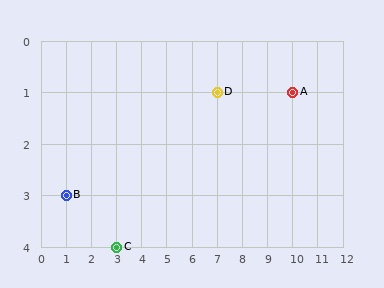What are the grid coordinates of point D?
Point D is at grid coordinates (7, 1).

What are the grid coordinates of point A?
Point A is at grid coordinates (10, 1).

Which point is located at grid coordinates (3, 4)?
Point C is at (3, 4).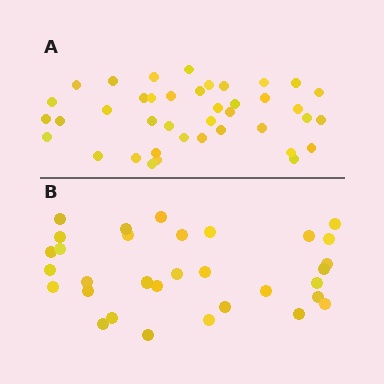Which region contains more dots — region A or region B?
Region A (the top region) has more dots.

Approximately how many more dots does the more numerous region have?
Region A has roughly 8 or so more dots than region B.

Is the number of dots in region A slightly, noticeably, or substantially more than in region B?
Region A has noticeably more, but not dramatically so. The ratio is roughly 1.2 to 1.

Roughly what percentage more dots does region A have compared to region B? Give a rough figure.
About 25% more.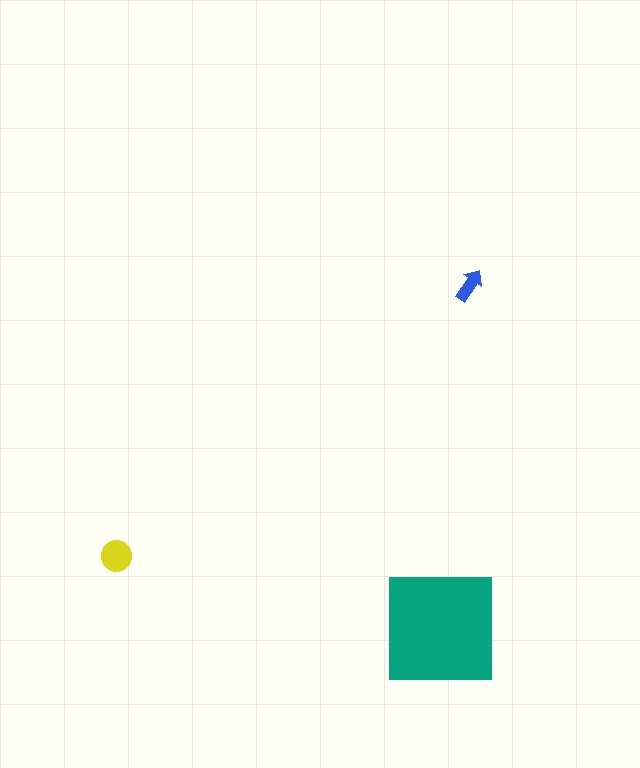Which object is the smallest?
The blue arrow.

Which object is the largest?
The teal square.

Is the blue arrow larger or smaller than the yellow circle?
Smaller.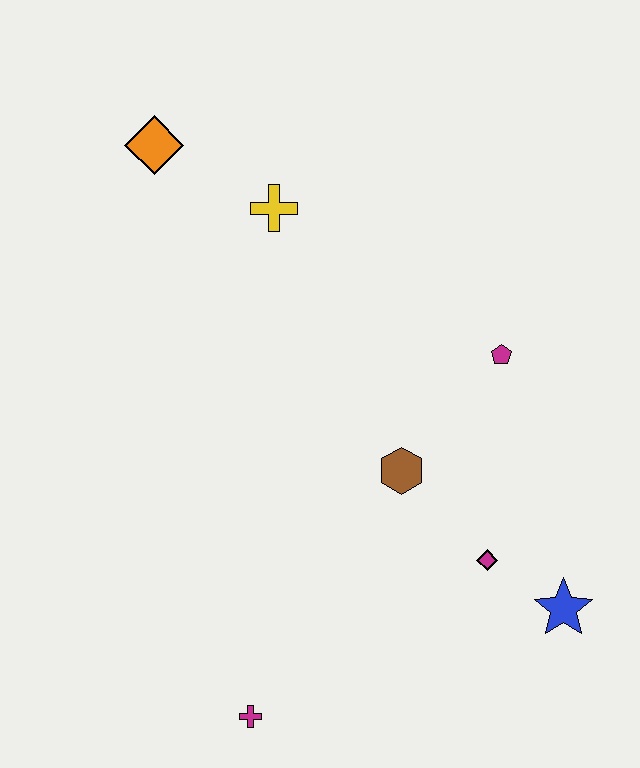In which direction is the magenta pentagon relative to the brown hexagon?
The magenta pentagon is above the brown hexagon.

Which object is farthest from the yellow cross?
The magenta cross is farthest from the yellow cross.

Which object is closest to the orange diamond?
The yellow cross is closest to the orange diamond.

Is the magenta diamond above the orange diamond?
No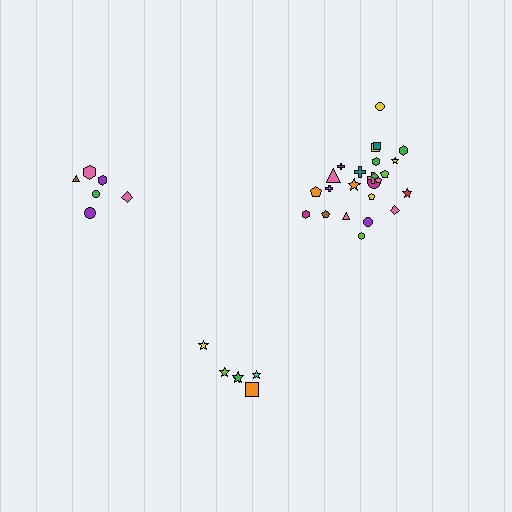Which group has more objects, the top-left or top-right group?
The top-right group.